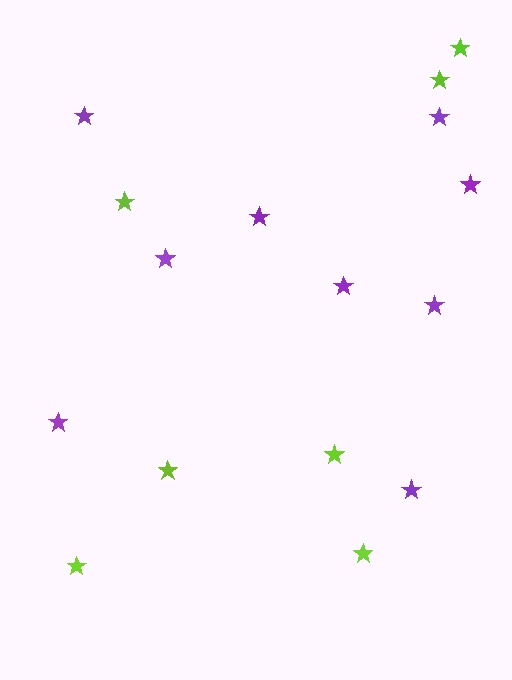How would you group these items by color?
There are 2 groups: one group of purple stars (9) and one group of lime stars (7).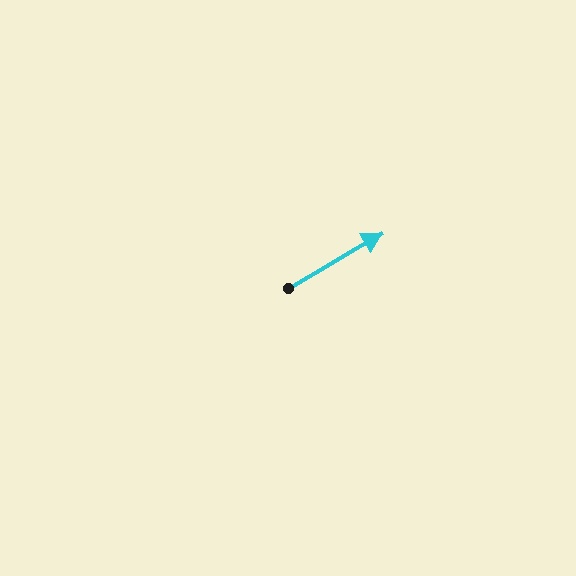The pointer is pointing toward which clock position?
Roughly 2 o'clock.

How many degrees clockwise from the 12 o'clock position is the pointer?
Approximately 60 degrees.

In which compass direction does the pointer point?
Northeast.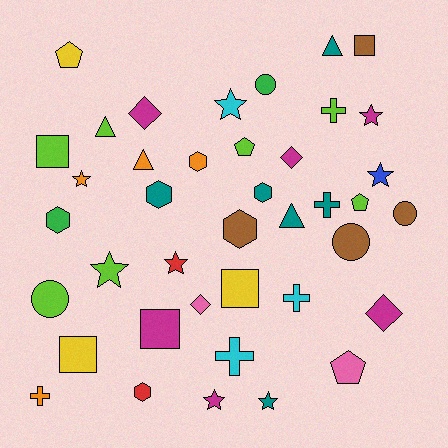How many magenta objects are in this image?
There are 6 magenta objects.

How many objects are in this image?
There are 40 objects.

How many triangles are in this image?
There are 4 triangles.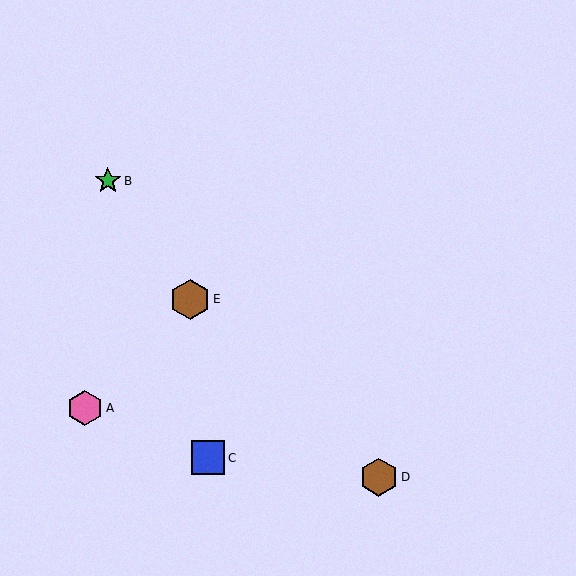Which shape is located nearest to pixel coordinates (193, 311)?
The brown hexagon (labeled E) at (190, 299) is nearest to that location.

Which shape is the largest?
The brown hexagon (labeled E) is the largest.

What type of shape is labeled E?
Shape E is a brown hexagon.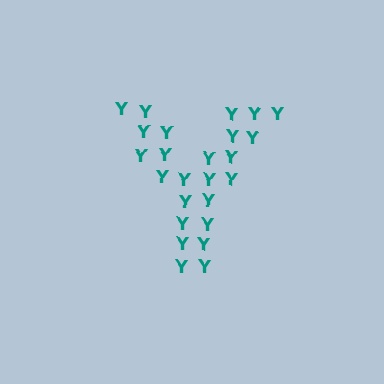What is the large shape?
The large shape is the letter Y.